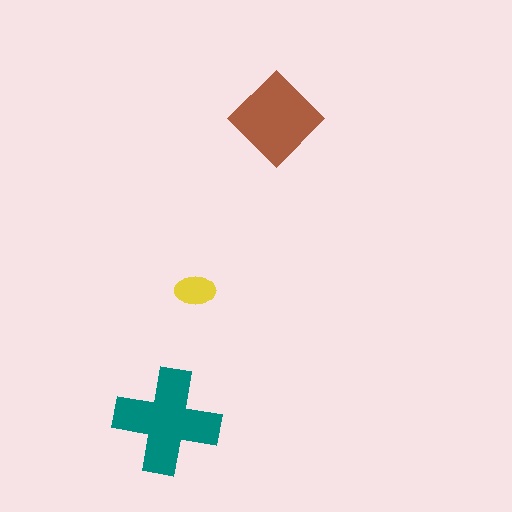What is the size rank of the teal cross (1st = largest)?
1st.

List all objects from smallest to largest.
The yellow ellipse, the brown diamond, the teal cross.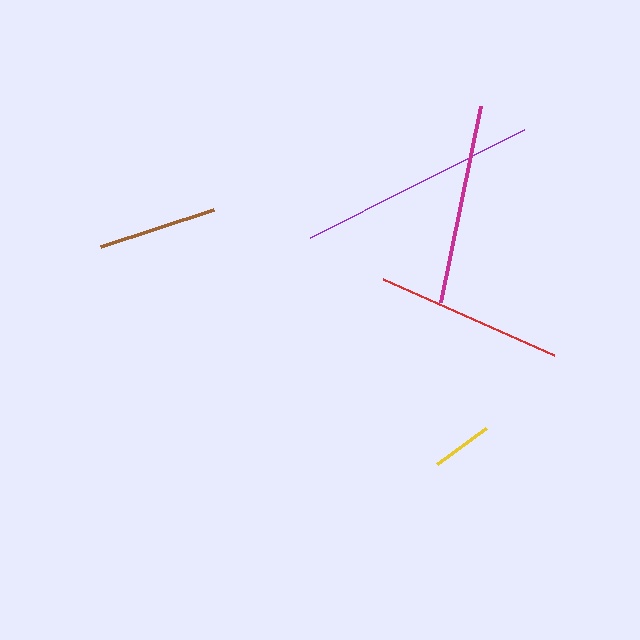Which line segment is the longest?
The purple line is the longest at approximately 239 pixels.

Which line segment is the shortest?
The yellow line is the shortest at approximately 61 pixels.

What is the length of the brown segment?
The brown segment is approximately 119 pixels long.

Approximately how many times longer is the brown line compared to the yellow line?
The brown line is approximately 1.9 times the length of the yellow line.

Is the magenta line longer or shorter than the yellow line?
The magenta line is longer than the yellow line.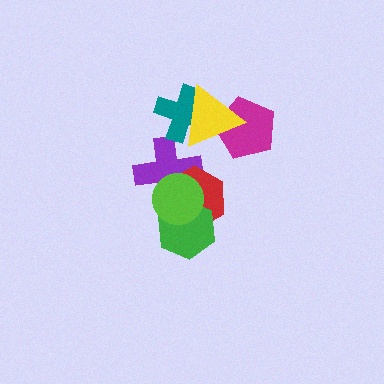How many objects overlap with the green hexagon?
2 objects overlap with the green hexagon.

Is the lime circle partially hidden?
No, no other shape covers it.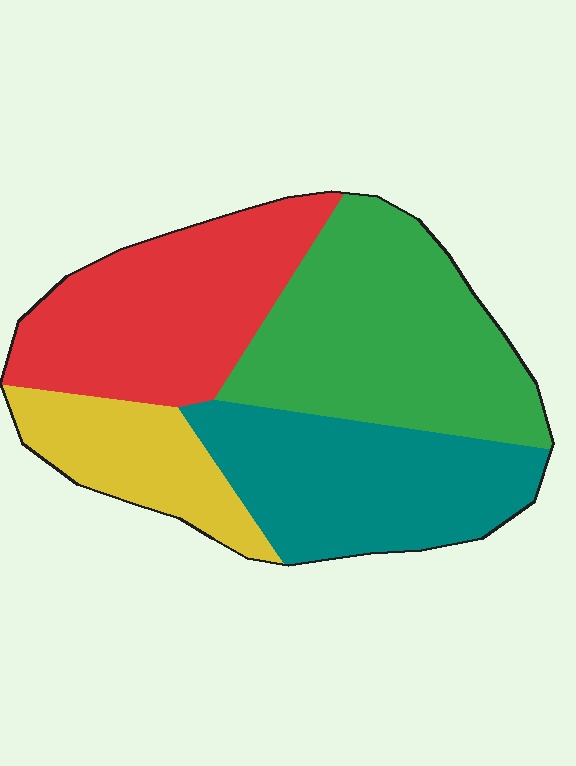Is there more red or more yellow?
Red.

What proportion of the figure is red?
Red takes up about one quarter (1/4) of the figure.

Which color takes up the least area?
Yellow, at roughly 15%.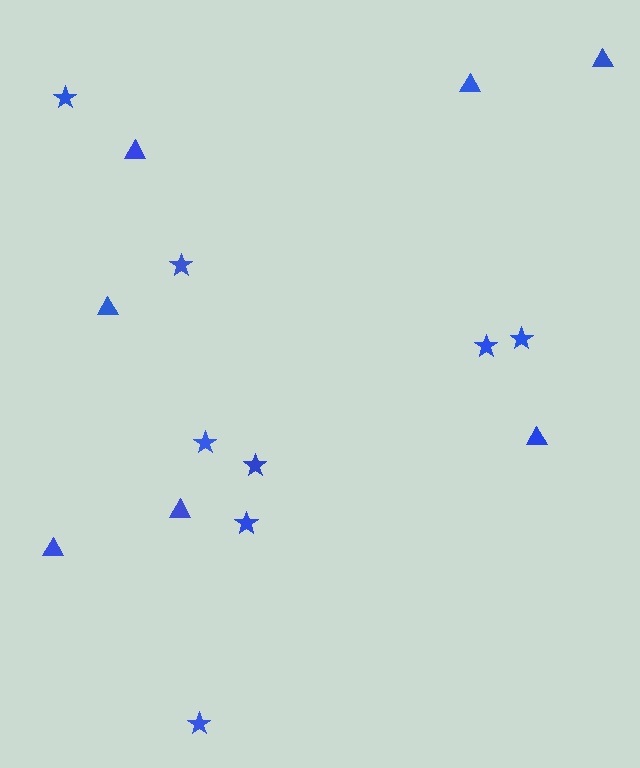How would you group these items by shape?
There are 2 groups: one group of stars (8) and one group of triangles (7).